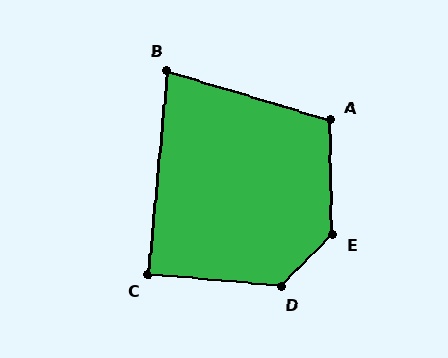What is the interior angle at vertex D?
Approximately 129 degrees (obtuse).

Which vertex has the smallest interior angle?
B, at approximately 79 degrees.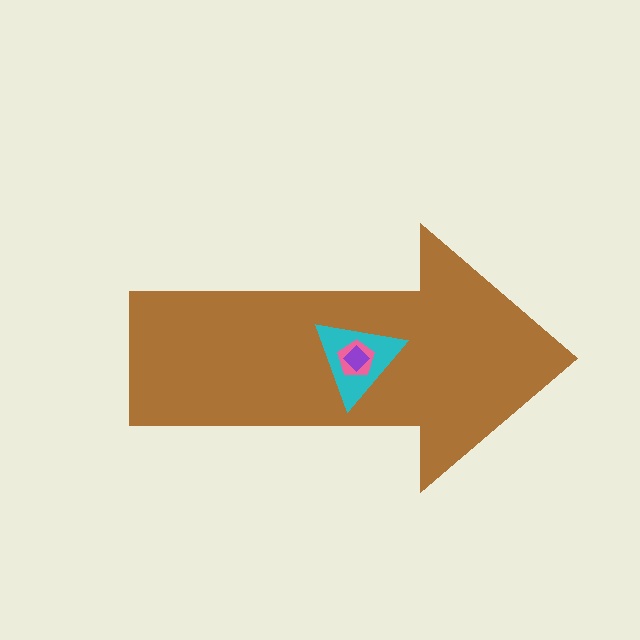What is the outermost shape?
The brown arrow.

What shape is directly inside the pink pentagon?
The purple diamond.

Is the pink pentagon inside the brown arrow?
Yes.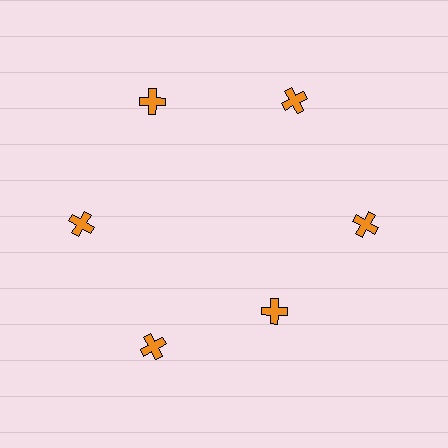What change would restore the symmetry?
The symmetry would be restored by moving it outward, back onto the ring so that all 6 crosses sit at equal angles and equal distance from the center.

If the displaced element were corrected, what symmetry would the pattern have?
It would have 6-fold rotational symmetry — the pattern would map onto itself every 60 degrees.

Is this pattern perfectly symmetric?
No. The 6 orange crosses are arranged in a ring, but one element near the 5 o'clock position is pulled inward toward the center, breaking the 6-fold rotational symmetry.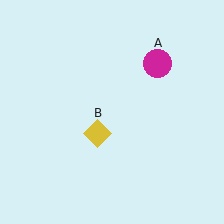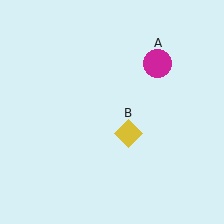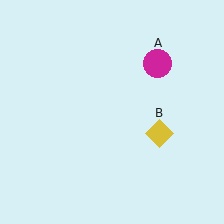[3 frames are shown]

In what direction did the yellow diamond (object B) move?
The yellow diamond (object B) moved right.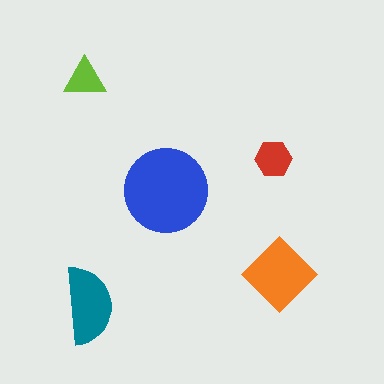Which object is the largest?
The blue circle.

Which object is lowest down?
The teal semicircle is bottommost.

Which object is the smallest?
The lime triangle.